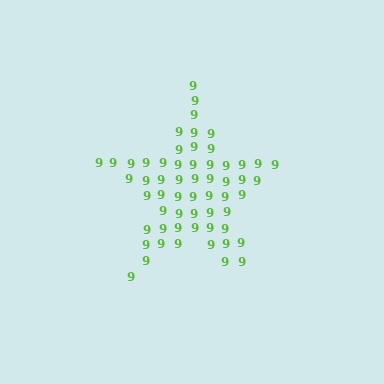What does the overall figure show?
The overall figure shows a star.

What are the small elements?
The small elements are digit 9's.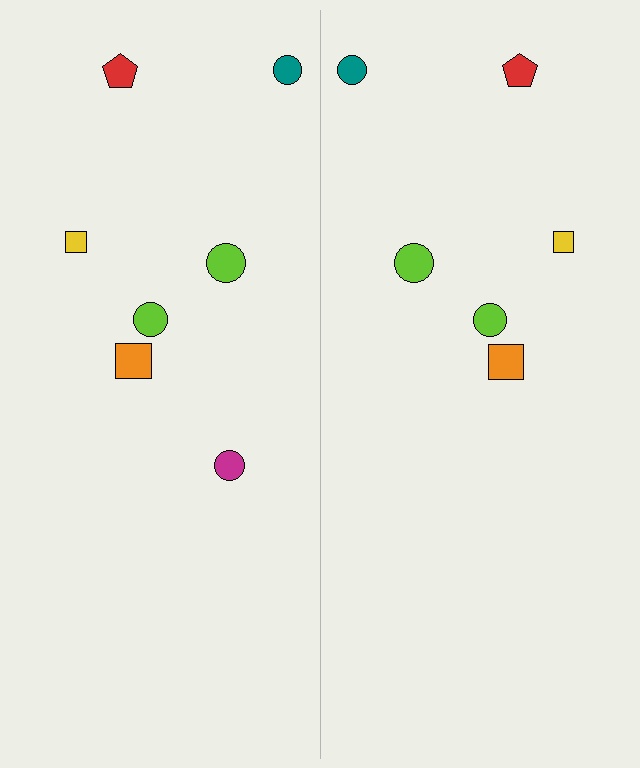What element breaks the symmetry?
A magenta circle is missing from the right side.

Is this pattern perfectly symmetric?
No, the pattern is not perfectly symmetric. A magenta circle is missing from the right side.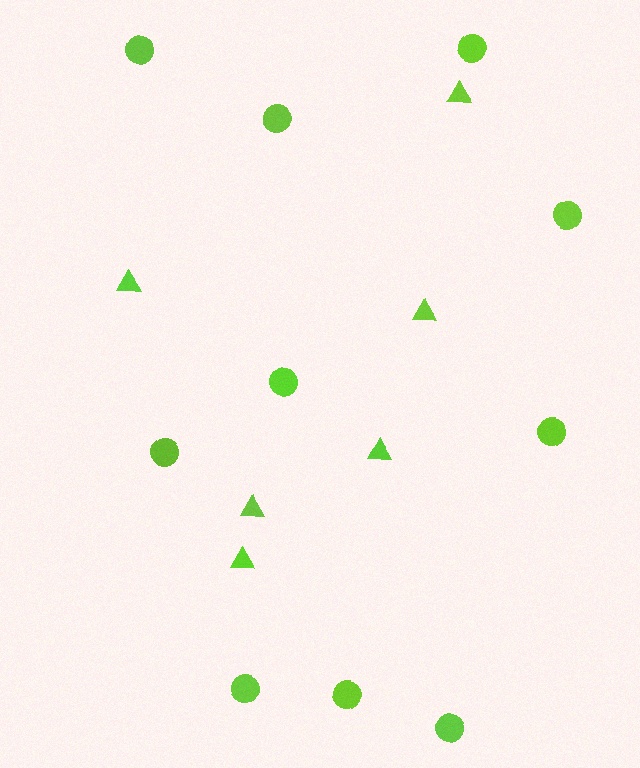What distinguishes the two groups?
There are 2 groups: one group of triangles (6) and one group of circles (10).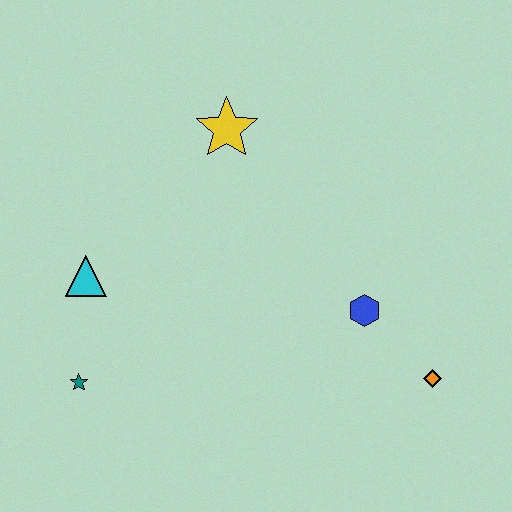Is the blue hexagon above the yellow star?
No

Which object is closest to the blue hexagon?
The orange diamond is closest to the blue hexagon.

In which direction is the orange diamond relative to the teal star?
The orange diamond is to the right of the teal star.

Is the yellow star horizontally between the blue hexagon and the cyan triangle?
Yes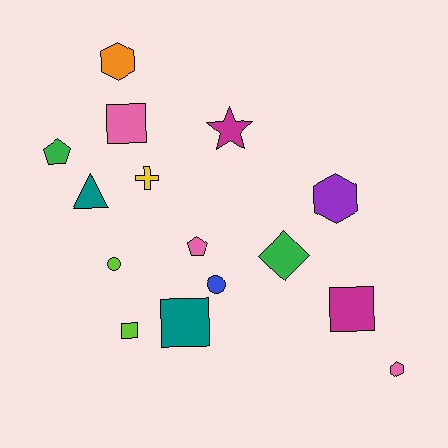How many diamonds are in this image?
There is 1 diamond.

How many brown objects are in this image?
There are no brown objects.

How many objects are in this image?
There are 15 objects.